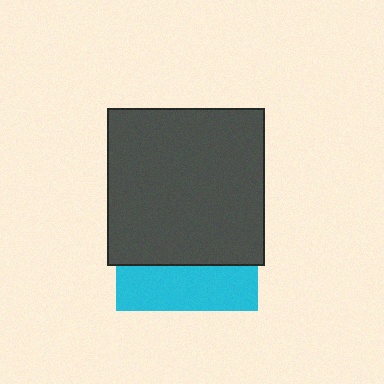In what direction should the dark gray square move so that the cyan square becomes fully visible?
The dark gray square should move up. That is the shortest direction to clear the overlap and leave the cyan square fully visible.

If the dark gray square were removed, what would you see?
You would see the complete cyan square.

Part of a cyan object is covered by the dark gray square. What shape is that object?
It is a square.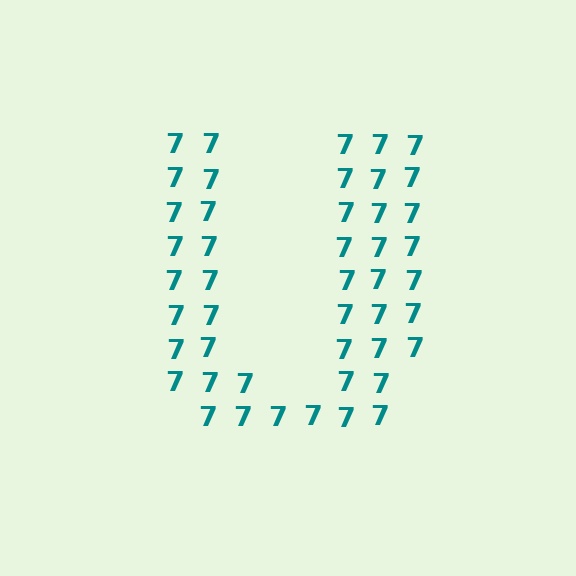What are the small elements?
The small elements are digit 7's.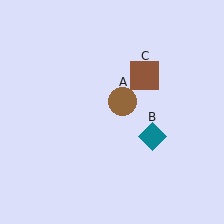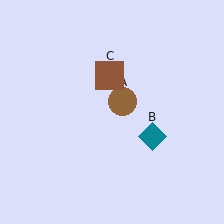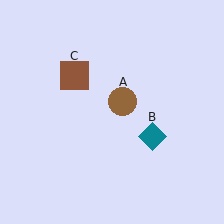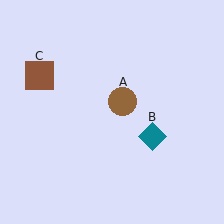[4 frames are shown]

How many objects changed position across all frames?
1 object changed position: brown square (object C).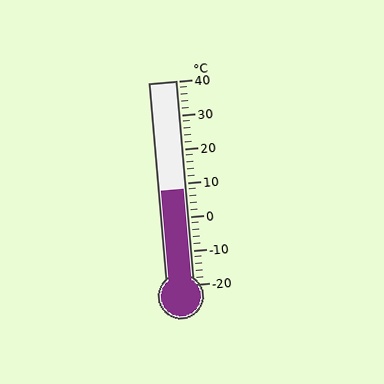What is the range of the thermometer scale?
The thermometer scale ranges from -20°C to 40°C.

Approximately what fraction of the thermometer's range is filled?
The thermometer is filled to approximately 45% of its range.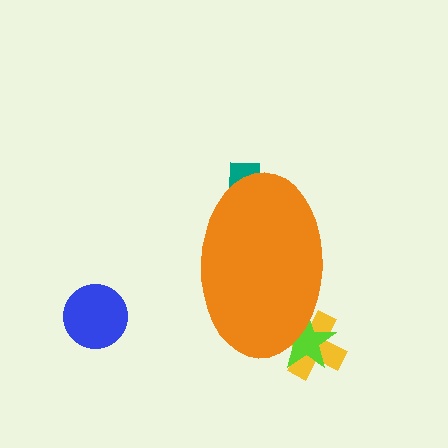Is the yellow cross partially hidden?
Yes, the yellow cross is partially hidden behind the orange ellipse.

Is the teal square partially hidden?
Yes, the teal square is partially hidden behind the orange ellipse.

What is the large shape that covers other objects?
An orange ellipse.